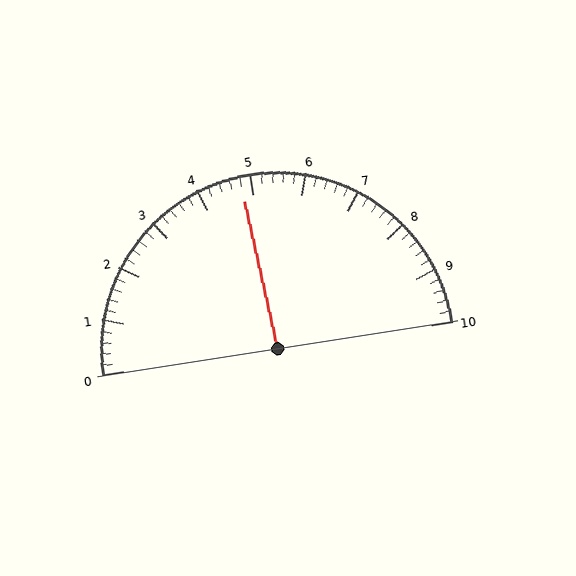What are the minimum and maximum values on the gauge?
The gauge ranges from 0 to 10.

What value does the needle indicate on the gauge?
The needle indicates approximately 4.8.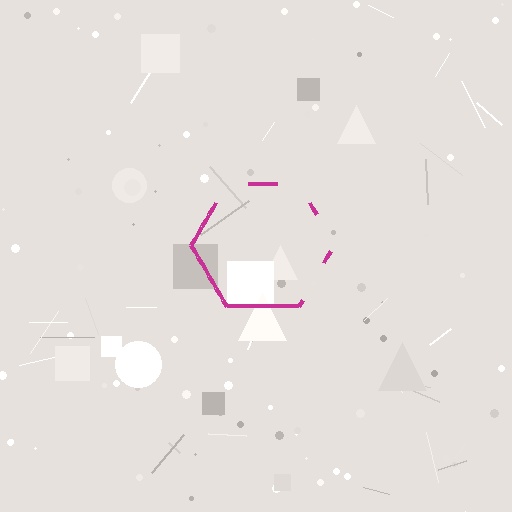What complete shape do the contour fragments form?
The contour fragments form a hexagon.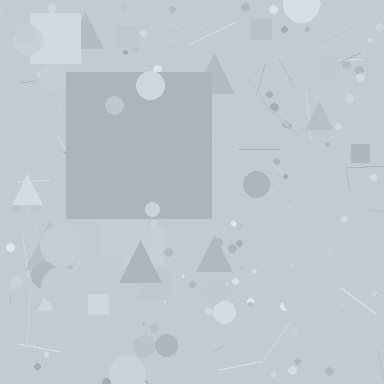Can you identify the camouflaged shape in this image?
The camouflaged shape is a square.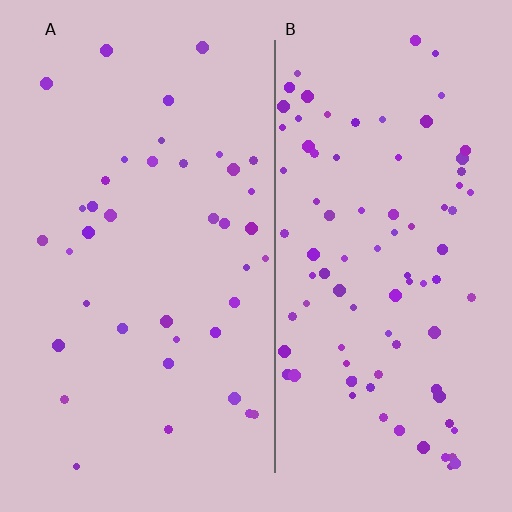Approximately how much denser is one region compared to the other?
Approximately 2.3× — region B over region A.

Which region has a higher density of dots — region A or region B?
B (the right).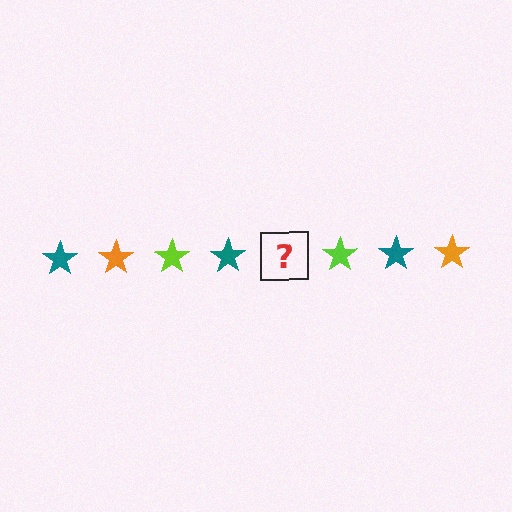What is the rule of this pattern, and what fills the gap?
The rule is that the pattern cycles through teal, orange, lime stars. The gap should be filled with an orange star.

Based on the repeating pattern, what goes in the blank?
The blank should be an orange star.